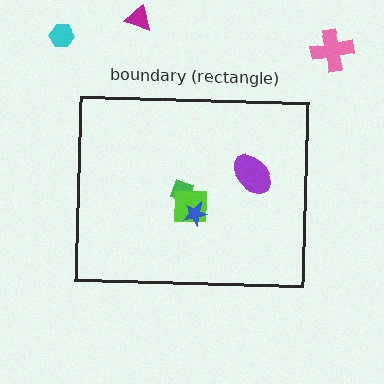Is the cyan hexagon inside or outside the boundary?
Outside.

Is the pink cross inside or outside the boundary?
Outside.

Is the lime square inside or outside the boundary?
Inside.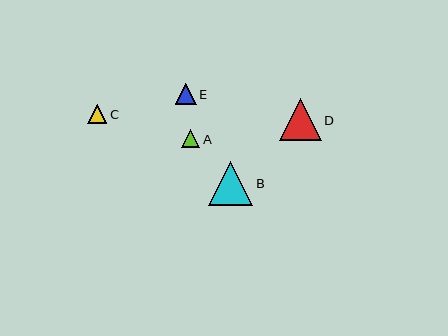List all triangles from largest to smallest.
From largest to smallest: B, D, E, C, A.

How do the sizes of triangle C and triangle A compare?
Triangle C and triangle A are approximately the same size.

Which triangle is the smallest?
Triangle A is the smallest with a size of approximately 18 pixels.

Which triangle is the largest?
Triangle B is the largest with a size of approximately 44 pixels.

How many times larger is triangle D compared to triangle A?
Triangle D is approximately 2.4 times the size of triangle A.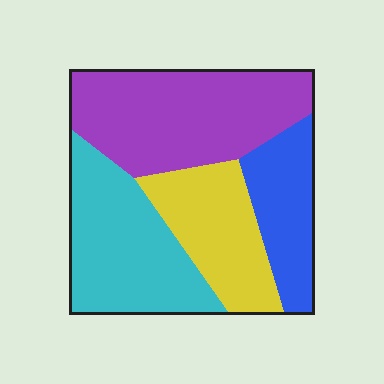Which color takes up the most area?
Purple, at roughly 35%.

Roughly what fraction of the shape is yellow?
Yellow takes up about one fifth (1/5) of the shape.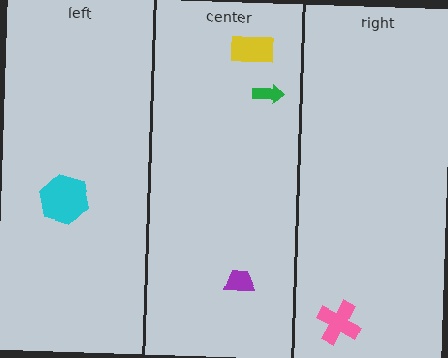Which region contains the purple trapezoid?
The center region.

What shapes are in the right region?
The pink cross.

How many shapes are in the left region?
1.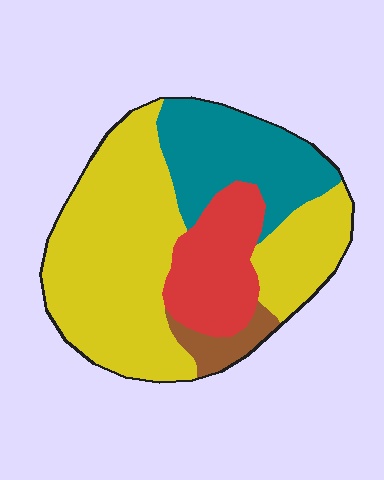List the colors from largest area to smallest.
From largest to smallest: yellow, teal, red, brown.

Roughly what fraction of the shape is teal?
Teal takes up about one fifth (1/5) of the shape.